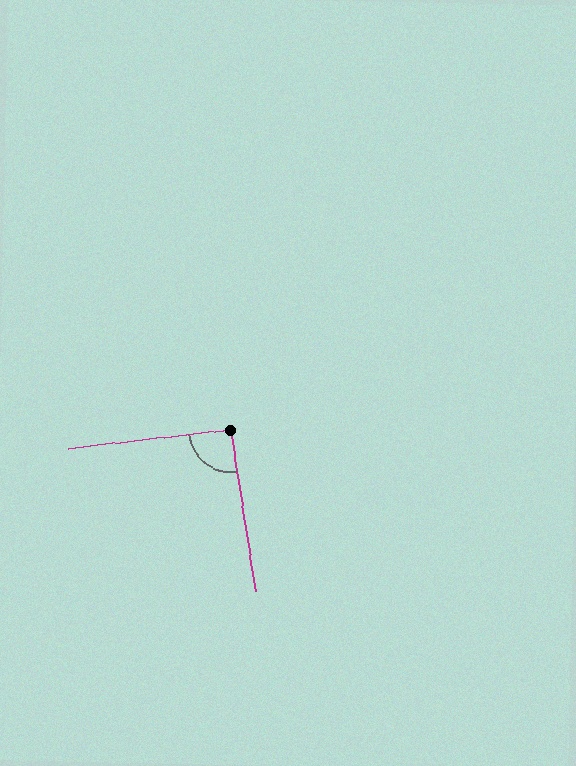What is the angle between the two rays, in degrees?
Approximately 92 degrees.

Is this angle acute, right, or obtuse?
It is approximately a right angle.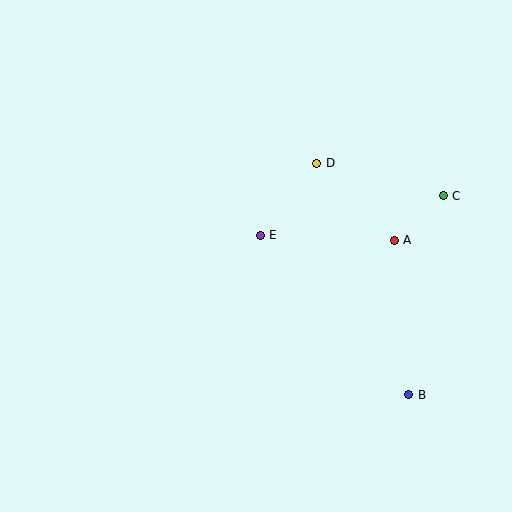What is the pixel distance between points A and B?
The distance between A and B is 155 pixels.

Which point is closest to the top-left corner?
Point E is closest to the top-left corner.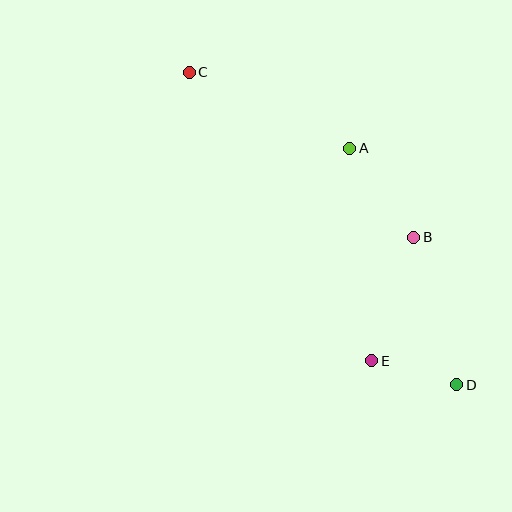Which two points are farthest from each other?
Points C and D are farthest from each other.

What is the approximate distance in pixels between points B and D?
The distance between B and D is approximately 154 pixels.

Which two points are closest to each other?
Points D and E are closest to each other.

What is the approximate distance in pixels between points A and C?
The distance between A and C is approximately 178 pixels.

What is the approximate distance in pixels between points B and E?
The distance between B and E is approximately 130 pixels.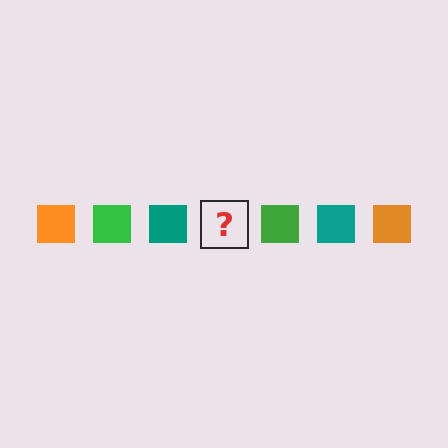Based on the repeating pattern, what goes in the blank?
The blank should be an orange square.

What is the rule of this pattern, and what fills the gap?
The rule is that the pattern cycles through orange, green, teal squares. The gap should be filled with an orange square.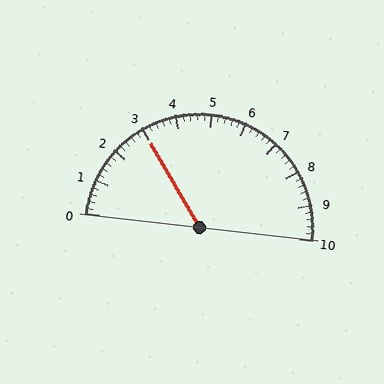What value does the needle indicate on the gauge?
The needle indicates approximately 3.0.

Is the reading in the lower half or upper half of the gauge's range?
The reading is in the lower half of the range (0 to 10).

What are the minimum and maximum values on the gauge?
The gauge ranges from 0 to 10.